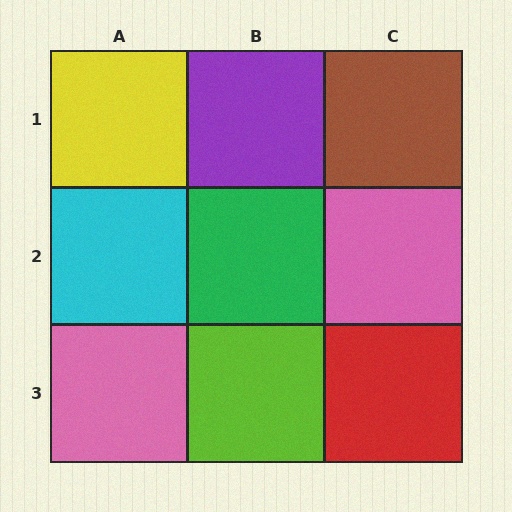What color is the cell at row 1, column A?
Yellow.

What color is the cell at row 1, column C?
Brown.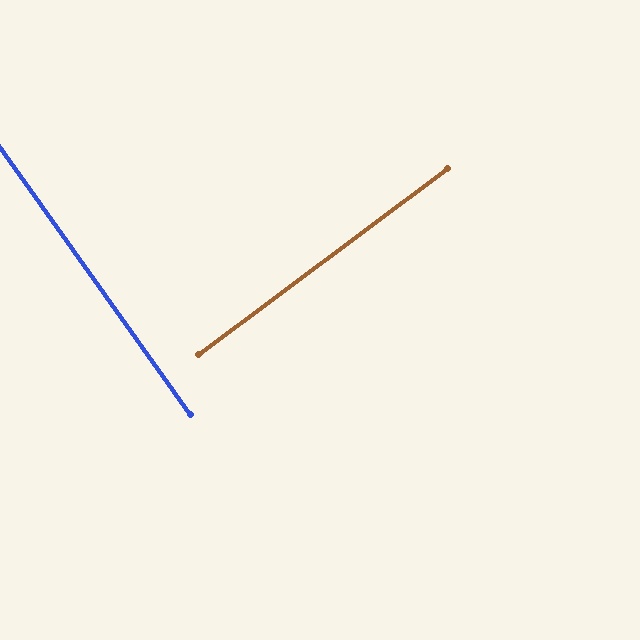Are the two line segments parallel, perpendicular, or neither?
Perpendicular — they meet at approximately 89°.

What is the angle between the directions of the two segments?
Approximately 89 degrees.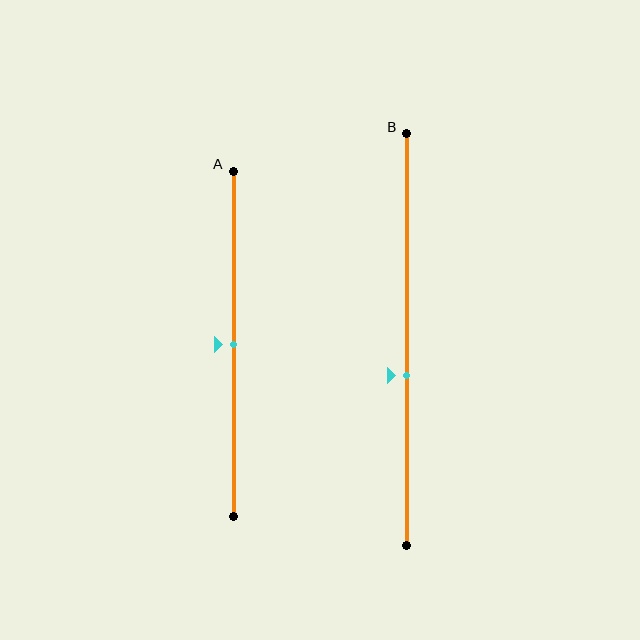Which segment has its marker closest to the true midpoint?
Segment A has its marker closest to the true midpoint.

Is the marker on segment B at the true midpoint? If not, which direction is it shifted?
No, the marker on segment B is shifted downward by about 9% of the segment length.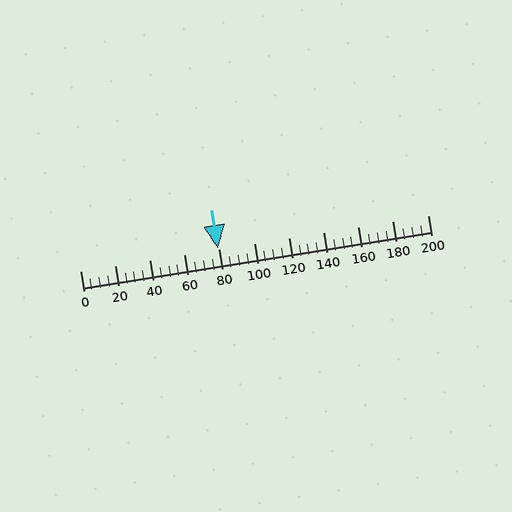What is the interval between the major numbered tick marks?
The major tick marks are spaced 20 units apart.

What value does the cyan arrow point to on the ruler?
The cyan arrow points to approximately 79.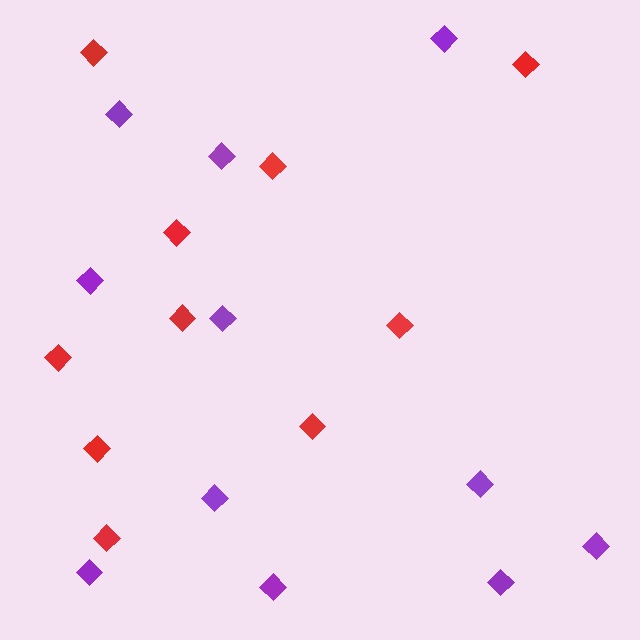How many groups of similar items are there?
There are 2 groups: one group of purple diamonds (11) and one group of red diamonds (10).